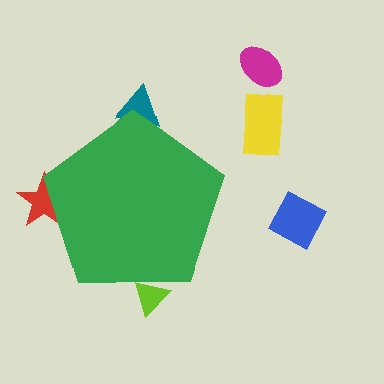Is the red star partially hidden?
Yes, the red star is partially hidden behind the green pentagon.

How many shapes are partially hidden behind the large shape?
3 shapes are partially hidden.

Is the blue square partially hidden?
No, the blue square is fully visible.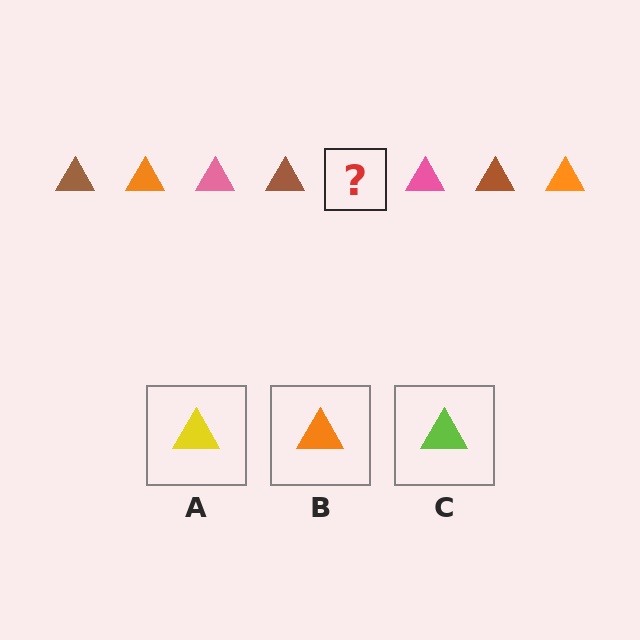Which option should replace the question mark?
Option B.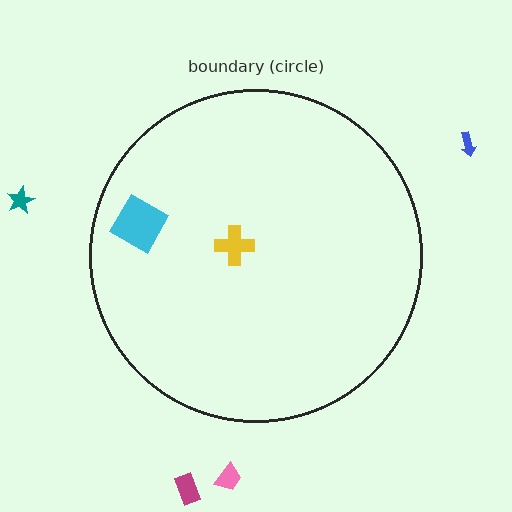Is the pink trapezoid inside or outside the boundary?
Outside.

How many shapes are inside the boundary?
2 inside, 4 outside.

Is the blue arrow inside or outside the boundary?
Outside.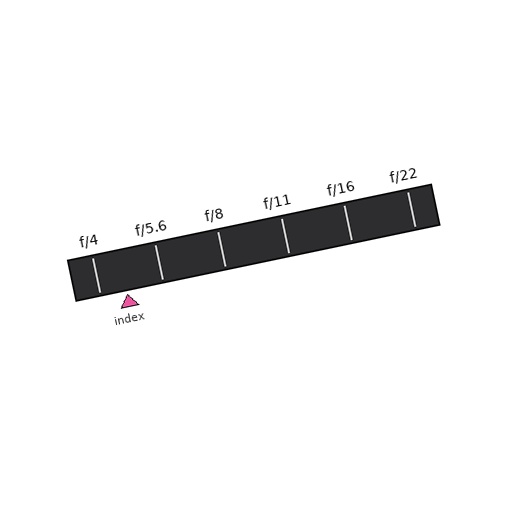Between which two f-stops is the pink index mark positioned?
The index mark is between f/4 and f/5.6.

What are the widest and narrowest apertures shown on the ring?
The widest aperture shown is f/4 and the narrowest is f/22.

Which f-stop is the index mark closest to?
The index mark is closest to f/4.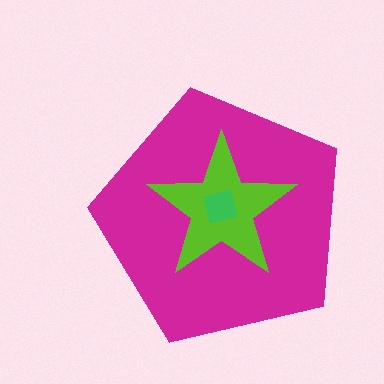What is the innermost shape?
The green square.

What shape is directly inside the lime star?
The green square.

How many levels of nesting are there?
3.